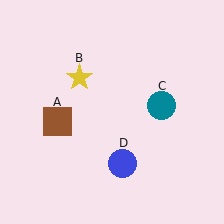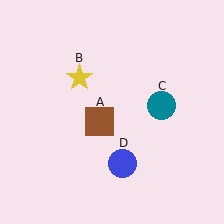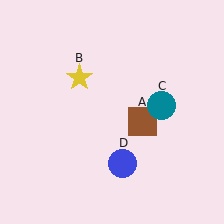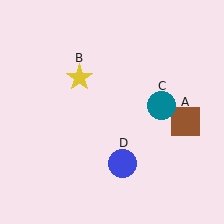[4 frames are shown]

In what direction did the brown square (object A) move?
The brown square (object A) moved right.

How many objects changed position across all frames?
1 object changed position: brown square (object A).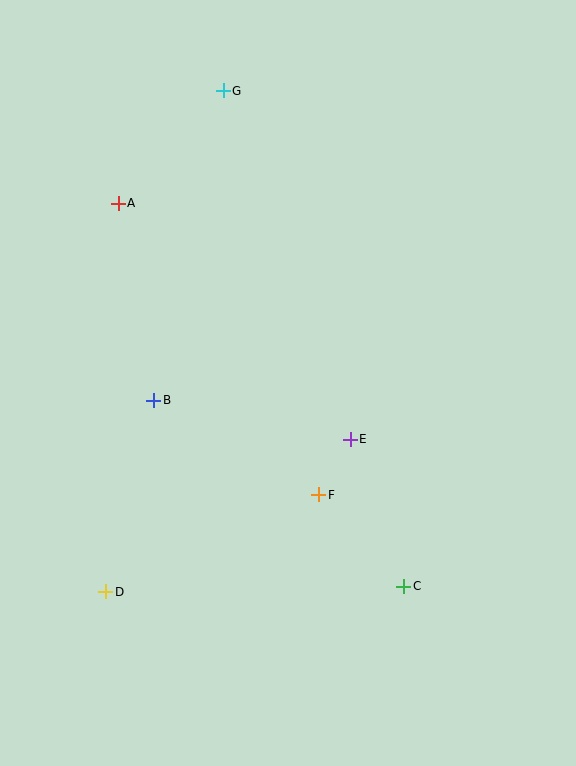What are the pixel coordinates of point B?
Point B is at (153, 400).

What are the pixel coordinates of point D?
Point D is at (106, 592).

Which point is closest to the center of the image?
Point E at (350, 439) is closest to the center.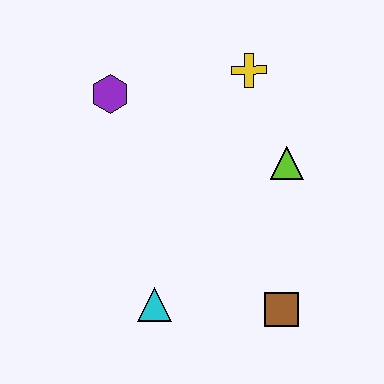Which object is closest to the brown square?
The cyan triangle is closest to the brown square.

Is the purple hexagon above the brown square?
Yes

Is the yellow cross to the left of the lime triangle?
Yes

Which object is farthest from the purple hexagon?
The brown square is farthest from the purple hexagon.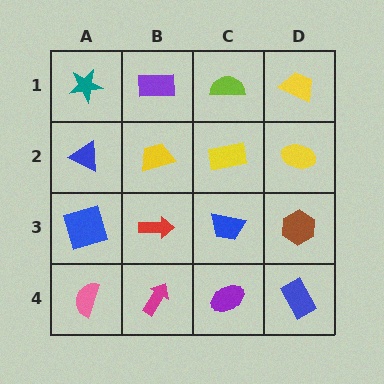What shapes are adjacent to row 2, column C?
A lime semicircle (row 1, column C), a blue trapezoid (row 3, column C), a yellow trapezoid (row 2, column B), a yellow ellipse (row 2, column D).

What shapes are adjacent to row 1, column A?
A blue triangle (row 2, column A), a purple rectangle (row 1, column B).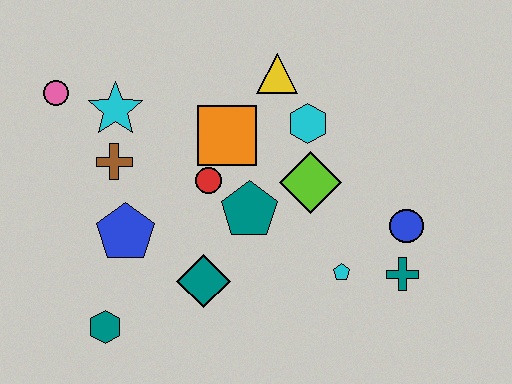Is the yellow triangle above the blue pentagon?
Yes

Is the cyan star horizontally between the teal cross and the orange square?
No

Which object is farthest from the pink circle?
The teal cross is farthest from the pink circle.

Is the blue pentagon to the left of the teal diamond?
Yes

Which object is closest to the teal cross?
The blue circle is closest to the teal cross.